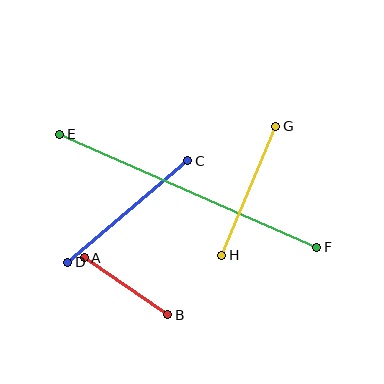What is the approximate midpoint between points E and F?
The midpoint is at approximately (188, 191) pixels.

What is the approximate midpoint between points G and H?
The midpoint is at approximately (249, 191) pixels.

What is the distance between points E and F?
The distance is approximately 281 pixels.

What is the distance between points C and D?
The distance is approximately 157 pixels.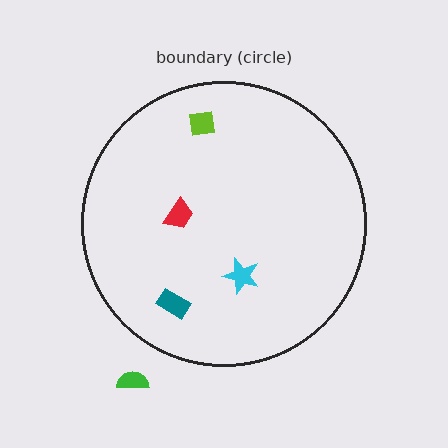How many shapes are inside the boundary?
4 inside, 1 outside.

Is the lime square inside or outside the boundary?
Inside.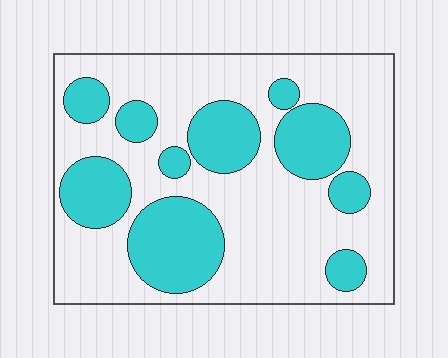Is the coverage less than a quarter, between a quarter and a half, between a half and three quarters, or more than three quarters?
Between a quarter and a half.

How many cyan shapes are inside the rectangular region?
10.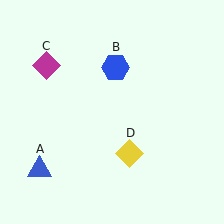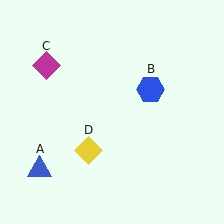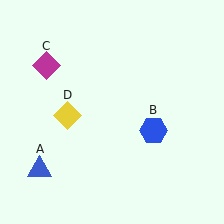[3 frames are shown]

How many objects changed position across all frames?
2 objects changed position: blue hexagon (object B), yellow diamond (object D).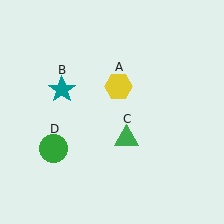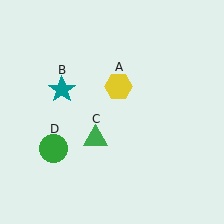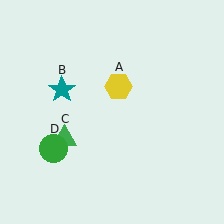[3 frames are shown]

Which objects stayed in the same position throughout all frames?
Yellow hexagon (object A) and teal star (object B) and green circle (object D) remained stationary.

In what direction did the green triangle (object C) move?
The green triangle (object C) moved left.